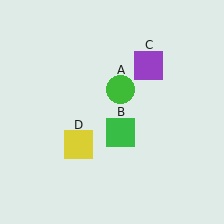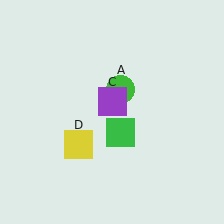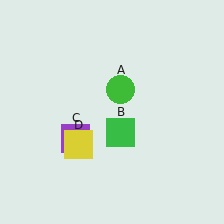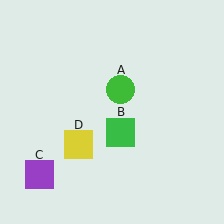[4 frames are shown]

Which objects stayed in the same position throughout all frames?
Green circle (object A) and green square (object B) and yellow square (object D) remained stationary.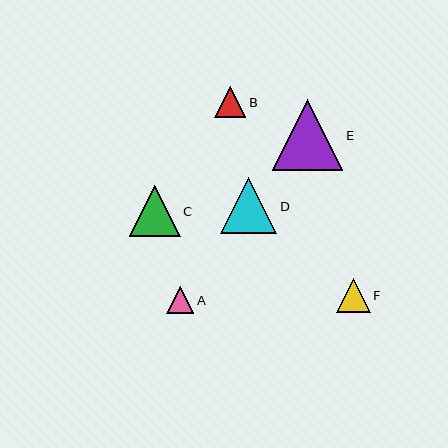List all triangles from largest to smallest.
From largest to smallest: E, D, C, F, B, A.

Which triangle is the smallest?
Triangle A is the smallest with a size of approximately 28 pixels.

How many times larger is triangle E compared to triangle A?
Triangle E is approximately 2.5 times the size of triangle A.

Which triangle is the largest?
Triangle E is the largest with a size of approximately 71 pixels.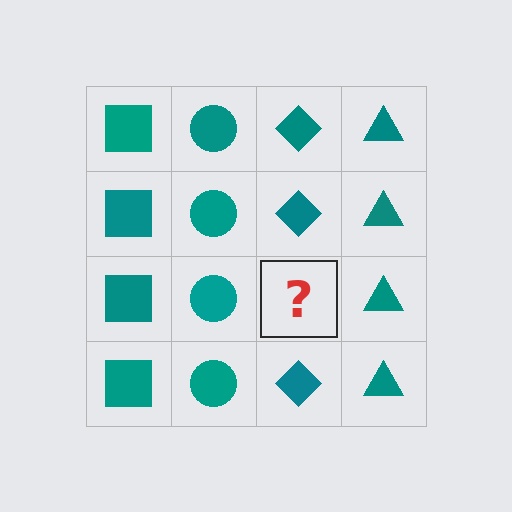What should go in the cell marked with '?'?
The missing cell should contain a teal diamond.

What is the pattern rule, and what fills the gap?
The rule is that each column has a consistent shape. The gap should be filled with a teal diamond.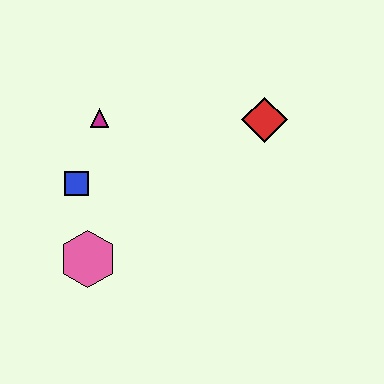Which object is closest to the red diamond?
The magenta triangle is closest to the red diamond.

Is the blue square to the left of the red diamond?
Yes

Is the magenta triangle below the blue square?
No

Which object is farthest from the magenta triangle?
The red diamond is farthest from the magenta triangle.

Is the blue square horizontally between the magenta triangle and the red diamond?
No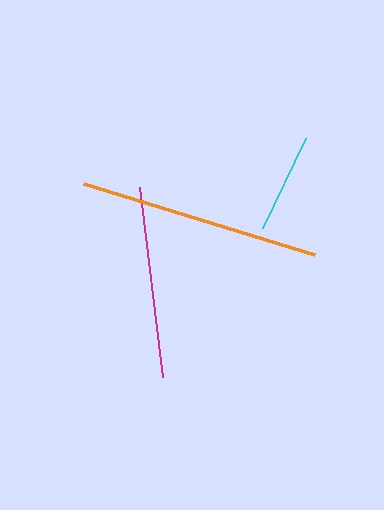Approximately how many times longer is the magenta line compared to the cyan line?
The magenta line is approximately 1.9 times the length of the cyan line.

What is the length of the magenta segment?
The magenta segment is approximately 191 pixels long.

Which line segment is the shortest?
The cyan line is the shortest at approximately 100 pixels.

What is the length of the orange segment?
The orange segment is approximately 242 pixels long.